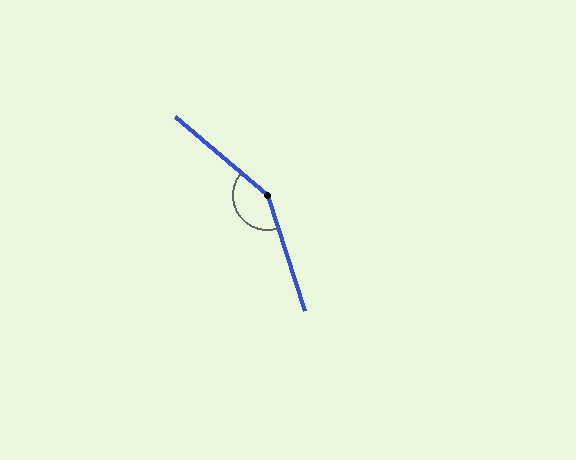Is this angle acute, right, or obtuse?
It is obtuse.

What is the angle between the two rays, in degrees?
Approximately 148 degrees.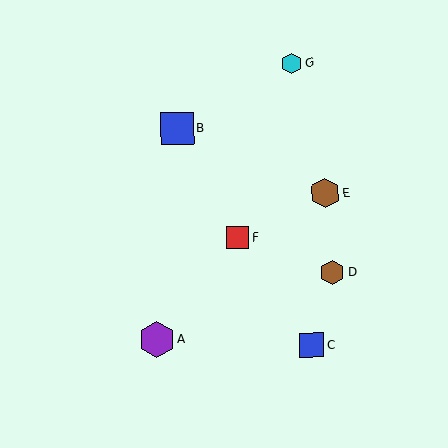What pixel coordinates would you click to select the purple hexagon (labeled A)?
Click at (157, 340) to select the purple hexagon A.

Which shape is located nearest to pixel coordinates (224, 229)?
The red square (labeled F) at (238, 237) is nearest to that location.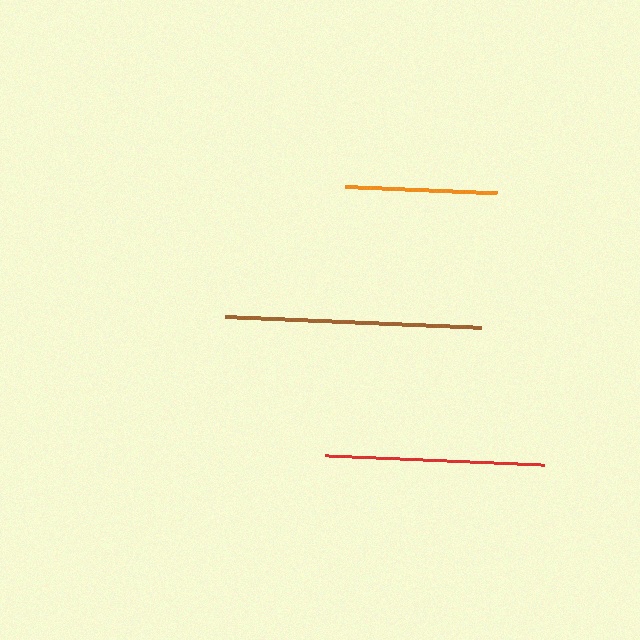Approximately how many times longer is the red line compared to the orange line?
The red line is approximately 1.4 times the length of the orange line.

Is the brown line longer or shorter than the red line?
The brown line is longer than the red line.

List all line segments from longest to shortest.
From longest to shortest: brown, red, orange.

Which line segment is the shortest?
The orange line is the shortest at approximately 152 pixels.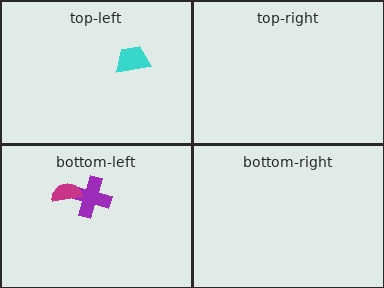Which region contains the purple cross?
The bottom-left region.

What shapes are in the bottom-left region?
The purple cross, the magenta semicircle.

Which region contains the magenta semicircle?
The bottom-left region.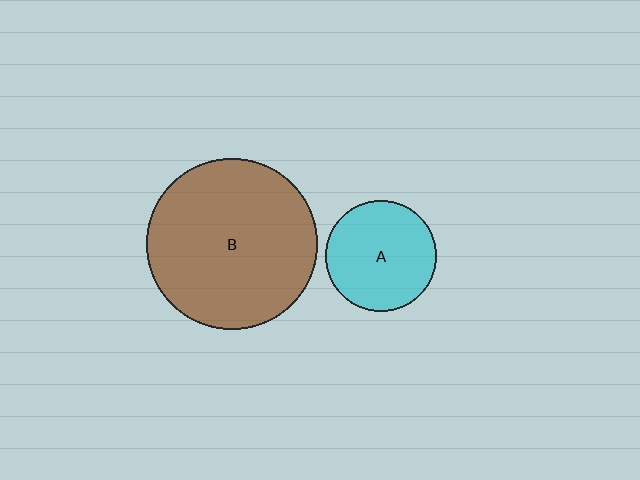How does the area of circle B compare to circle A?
Approximately 2.4 times.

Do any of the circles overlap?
No, none of the circles overlap.